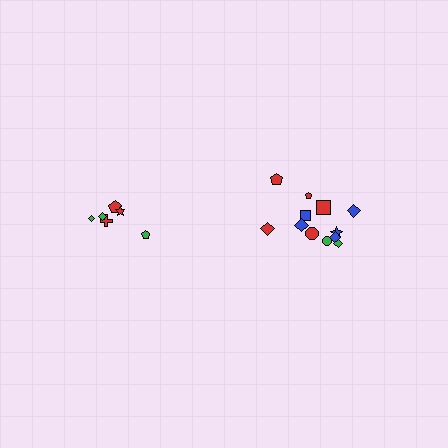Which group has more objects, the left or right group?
The right group.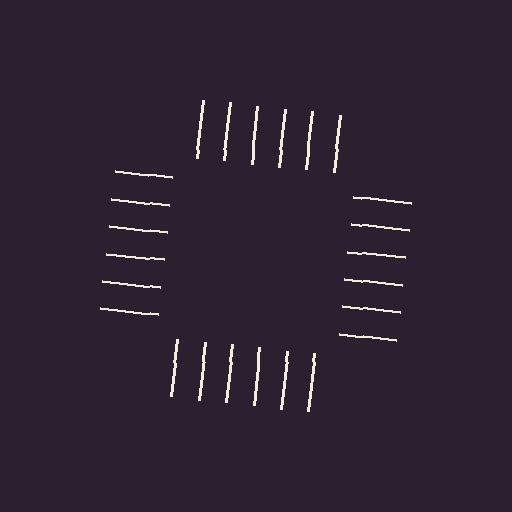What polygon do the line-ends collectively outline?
An illusory square — the line segments terminate on its edges but no continuous stroke is drawn.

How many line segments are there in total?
24 — 6 along each of the 4 edges.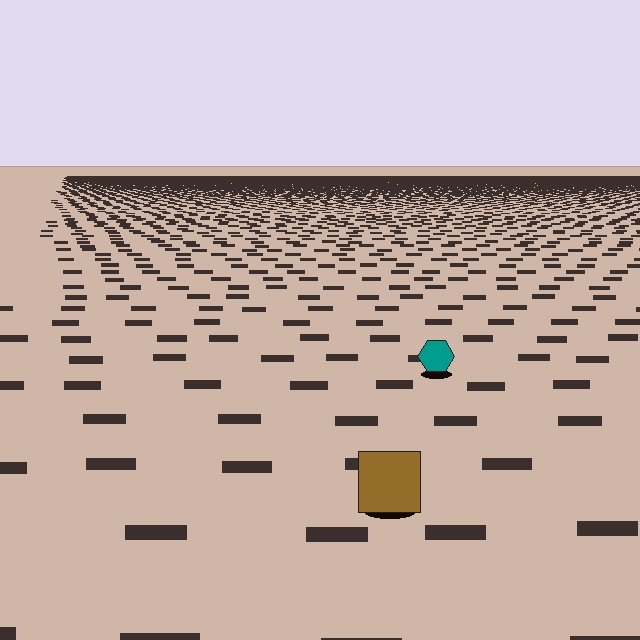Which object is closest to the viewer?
The brown square is closest. The texture marks near it are larger and more spread out.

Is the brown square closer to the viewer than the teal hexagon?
Yes. The brown square is closer — you can tell from the texture gradient: the ground texture is coarser near it.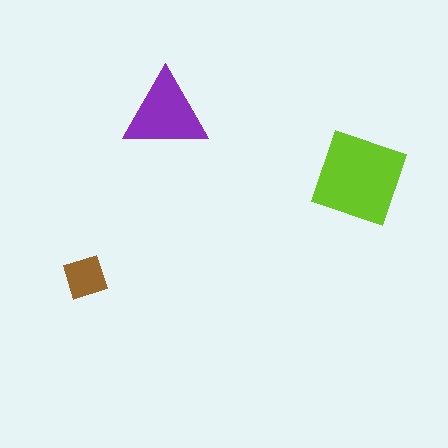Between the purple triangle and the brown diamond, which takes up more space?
The purple triangle.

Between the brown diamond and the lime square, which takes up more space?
The lime square.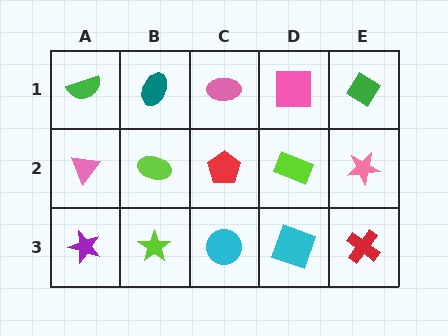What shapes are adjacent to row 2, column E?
A green diamond (row 1, column E), a red cross (row 3, column E), a lime rectangle (row 2, column D).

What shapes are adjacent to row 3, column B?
A lime ellipse (row 2, column B), a purple star (row 3, column A), a cyan circle (row 3, column C).